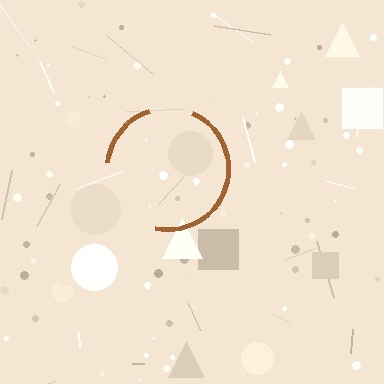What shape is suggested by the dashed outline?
The dashed outline suggests a circle.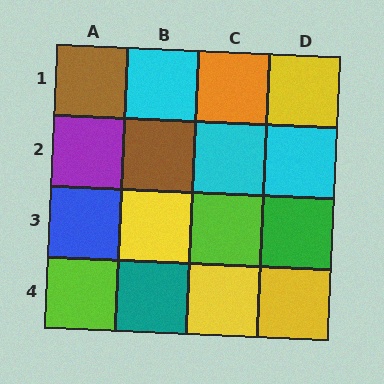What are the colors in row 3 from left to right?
Blue, yellow, lime, green.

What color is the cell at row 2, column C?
Cyan.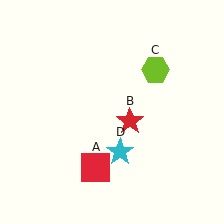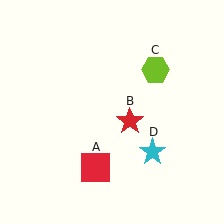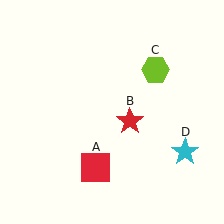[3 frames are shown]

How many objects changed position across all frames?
1 object changed position: cyan star (object D).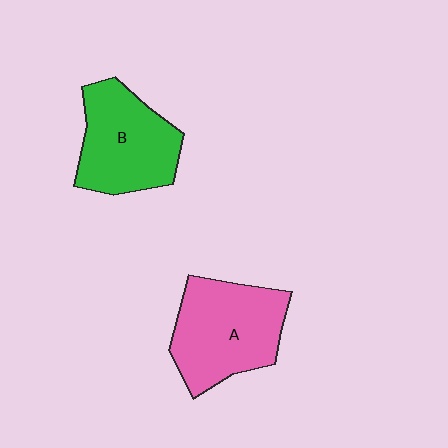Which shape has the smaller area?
Shape B (green).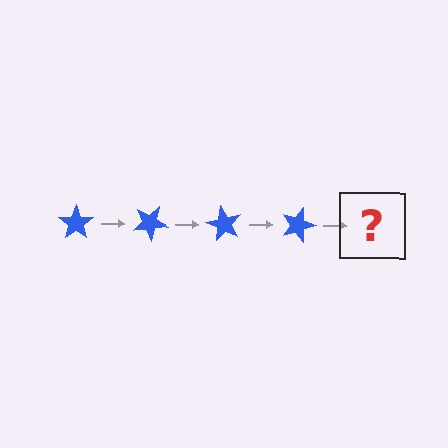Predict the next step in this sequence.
The next step is a blue star rotated 120 degrees.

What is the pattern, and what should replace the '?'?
The pattern is that the star rotates 30 degrees each step. The '?' should be a blue star rotated 120 degrees.